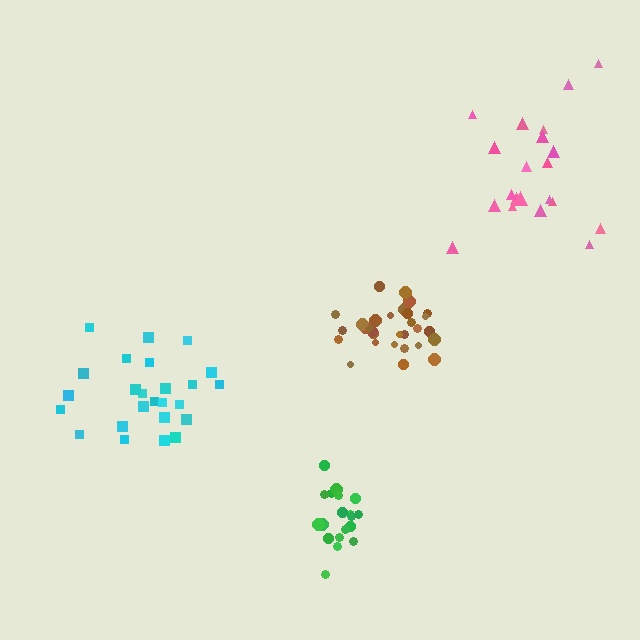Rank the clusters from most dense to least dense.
brown, green, cyan, pink.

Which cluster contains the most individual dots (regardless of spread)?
Brown (31).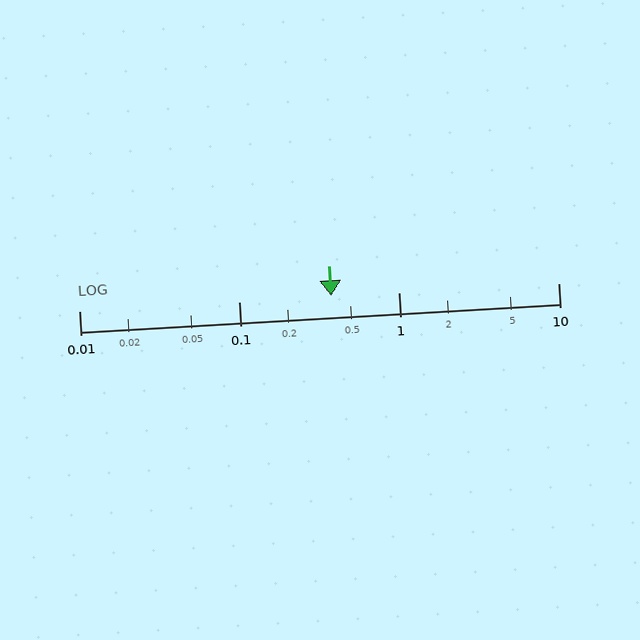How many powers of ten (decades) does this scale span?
The scale spans 3 decades, from 0.01 to 10.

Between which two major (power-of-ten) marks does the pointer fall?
The pointer is between 0.1 and 1.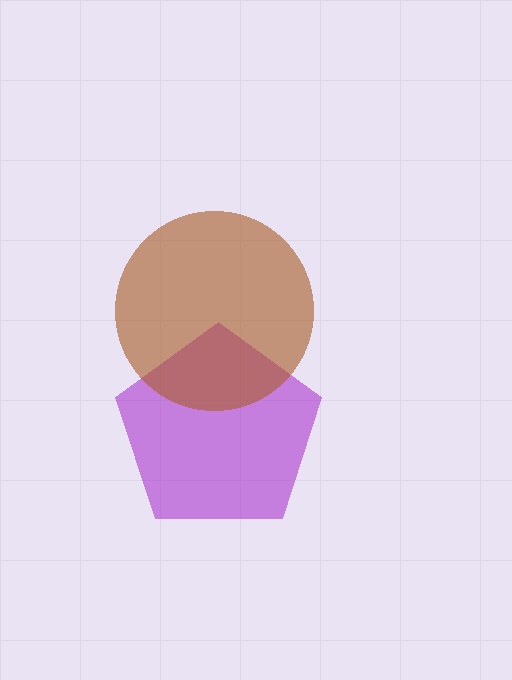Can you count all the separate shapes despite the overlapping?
Yes, there are 2 separate shapes.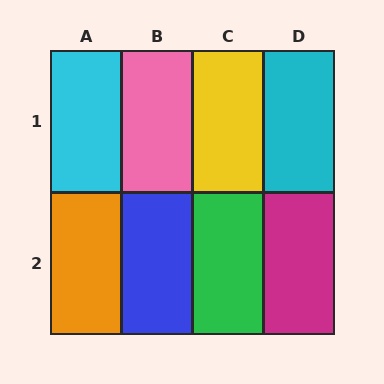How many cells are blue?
1 cell is blue.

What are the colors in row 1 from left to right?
Cyan, pink, yellow, cyan.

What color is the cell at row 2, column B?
Blue.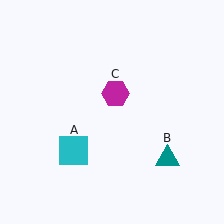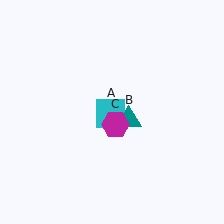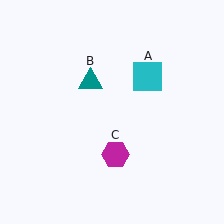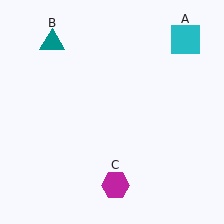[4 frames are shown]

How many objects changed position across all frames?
3 objects changed position: cyan square (object A), teal triangle (object B), magenta hexagon (object C).